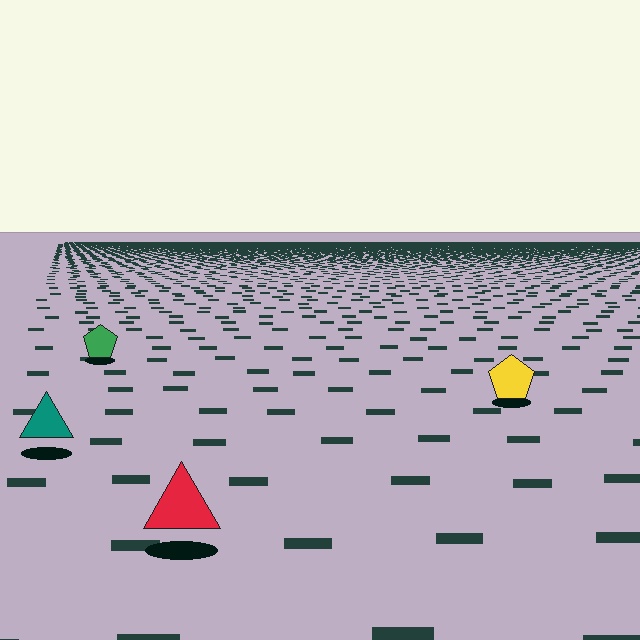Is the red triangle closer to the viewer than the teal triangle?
Yes. The red triangle is closer — you can tell from the texture gradient: the ground texture is coarser near it.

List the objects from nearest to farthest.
From nearest to farthest: the red triangle, the teal triangle, the yellow pentagon, the green pentagon.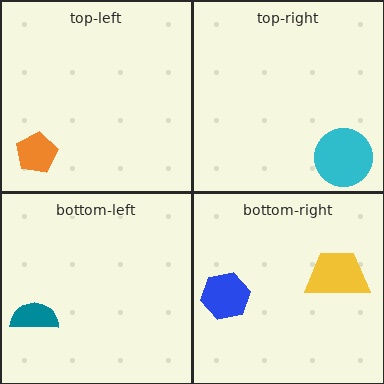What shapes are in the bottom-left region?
The teal semicircle.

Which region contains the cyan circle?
The top-right region.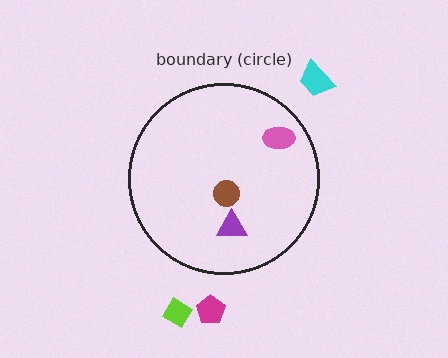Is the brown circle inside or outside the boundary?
Inside.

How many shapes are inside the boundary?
3 inside, 3 outside.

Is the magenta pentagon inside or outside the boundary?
Outside.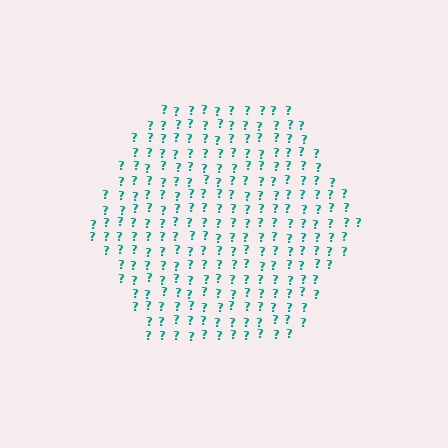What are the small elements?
The small elements are question marks.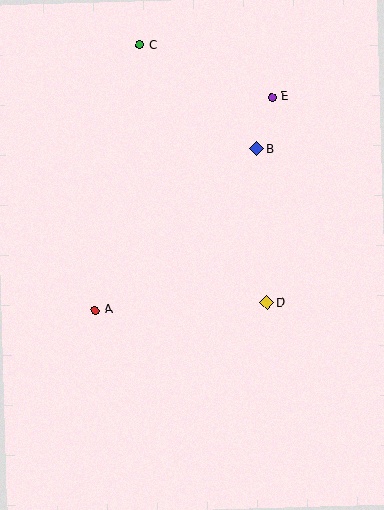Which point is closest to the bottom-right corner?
Point D is closest to the bottom-right corner.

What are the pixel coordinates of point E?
Point E is at (272, 97).